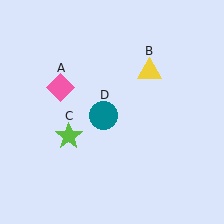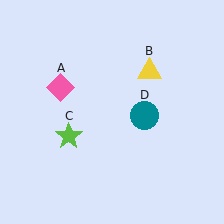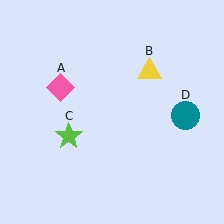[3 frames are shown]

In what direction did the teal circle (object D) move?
The teal circle (object D) moved right.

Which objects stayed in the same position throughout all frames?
Pink diamond (object A) and yellow triangle (object B) and lime star (object C) remained stationary.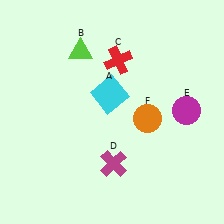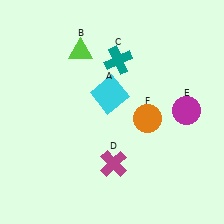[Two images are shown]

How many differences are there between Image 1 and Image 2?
There is 1 difference between the two images.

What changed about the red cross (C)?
In Image 1, C is red. In Image 2, it changed to teal.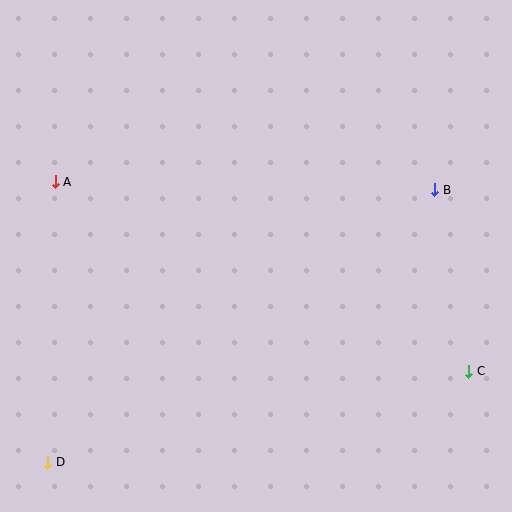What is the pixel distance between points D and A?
The distance between D and A is 280 pixels.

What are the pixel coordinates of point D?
Point D is at (48, 462).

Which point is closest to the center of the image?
Point B at (435, 190) is closest to the center.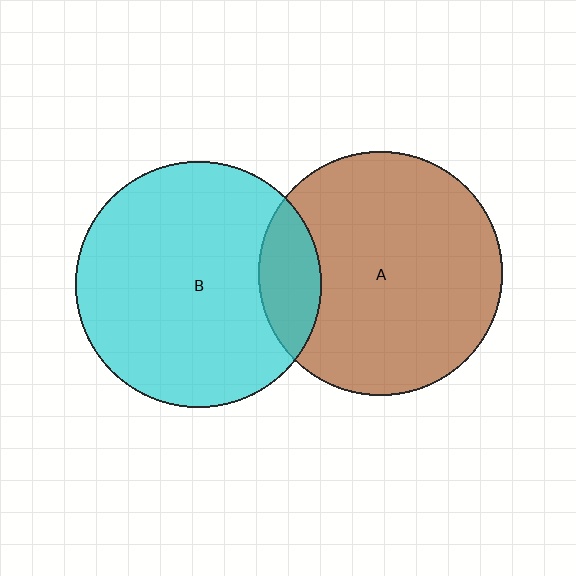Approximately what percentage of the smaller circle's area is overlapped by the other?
Approximately 15%.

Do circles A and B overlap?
Yes.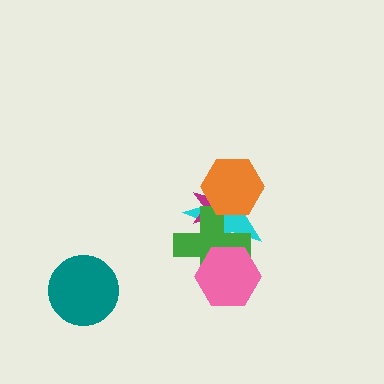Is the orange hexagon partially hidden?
No, no other shape covers it.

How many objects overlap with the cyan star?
4 objects overlap with the cyan star.